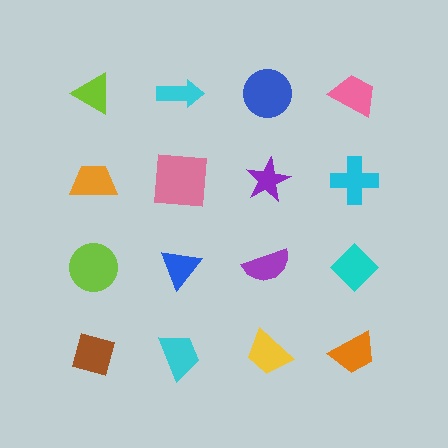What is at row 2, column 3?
A purple star.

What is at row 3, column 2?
A blue triangle.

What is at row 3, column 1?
A lime circle.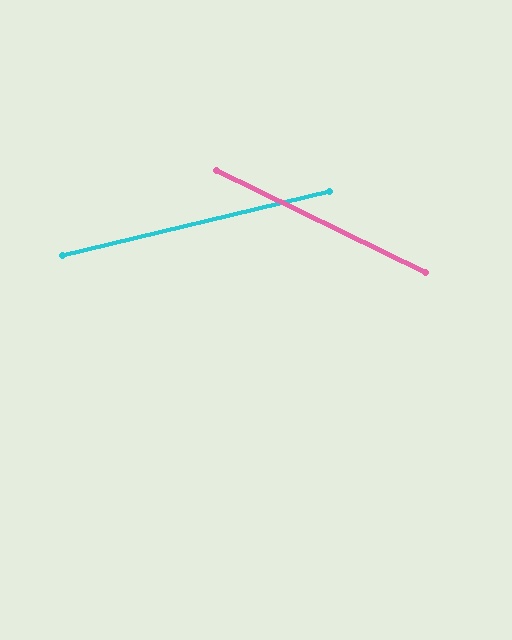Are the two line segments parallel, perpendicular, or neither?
Neither parallel nor perpendicular — they differ by about 39°.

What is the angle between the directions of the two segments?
Approximately 39 degrees.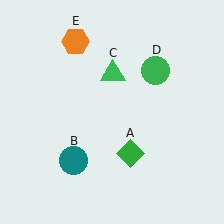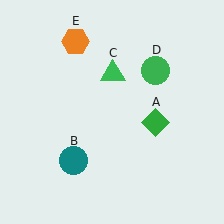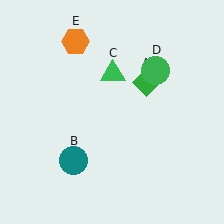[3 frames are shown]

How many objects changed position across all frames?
1 object changed position: green diamond (object A).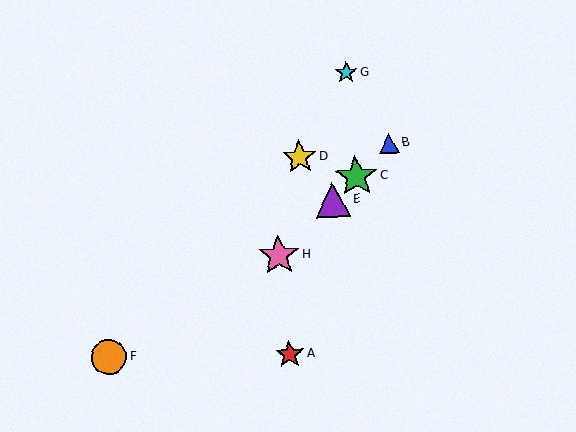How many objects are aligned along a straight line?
4 objects (B, C, E, H) are aligned along a straight line.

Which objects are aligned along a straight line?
Objects B, C, E, H are aligned along a straight line.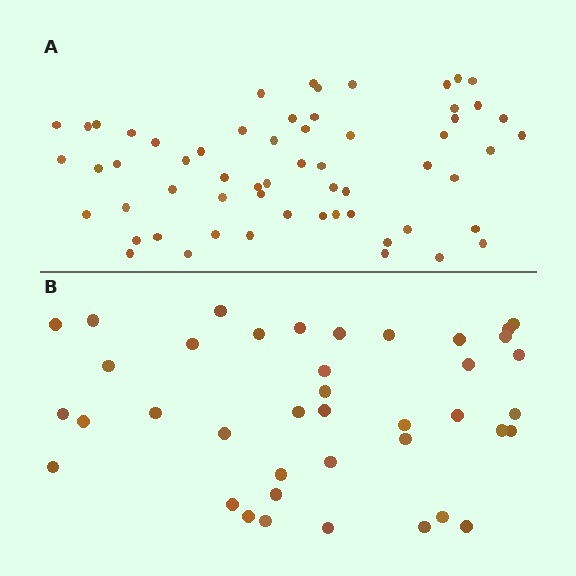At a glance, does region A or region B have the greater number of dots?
Region A (the top region) has more dots.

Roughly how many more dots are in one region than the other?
Region A has approximately 20 more dots than region B.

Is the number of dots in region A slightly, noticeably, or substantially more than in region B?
Region A has substantially more. The ratio is roughly 1.5 to 1.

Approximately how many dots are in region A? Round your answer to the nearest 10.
About 60 dots.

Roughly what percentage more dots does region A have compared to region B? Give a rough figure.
About 50% more.